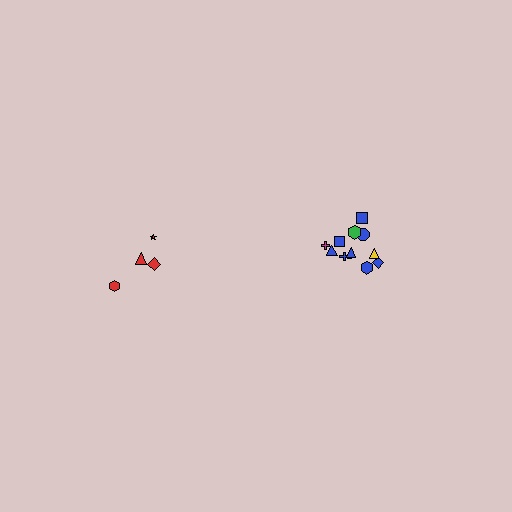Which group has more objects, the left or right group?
The right group.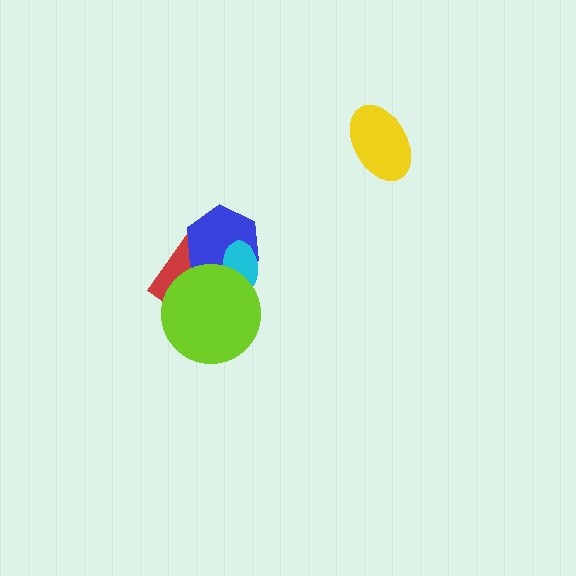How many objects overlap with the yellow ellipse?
0 objects overlap with the yellow ellipse.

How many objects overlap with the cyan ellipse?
3 objects overlap with the cyan ellipse.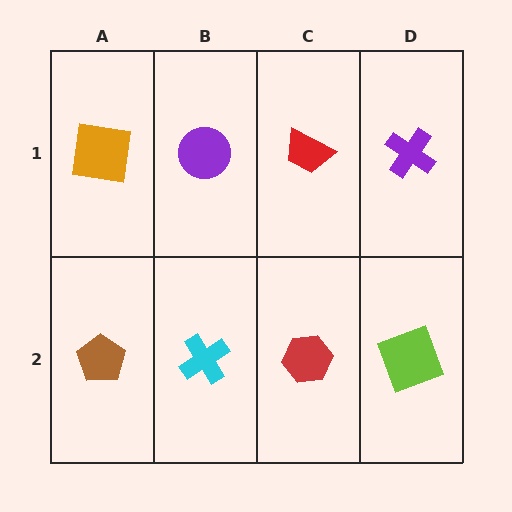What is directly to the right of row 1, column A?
A purple circle.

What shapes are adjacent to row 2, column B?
A purple circle (row 1, column B), a brown pentagon (row 2, column A), a red hexagon (row 2, column C).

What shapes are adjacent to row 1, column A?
A brown pentagon (row 2, column A), a purple circle (row 1, column B).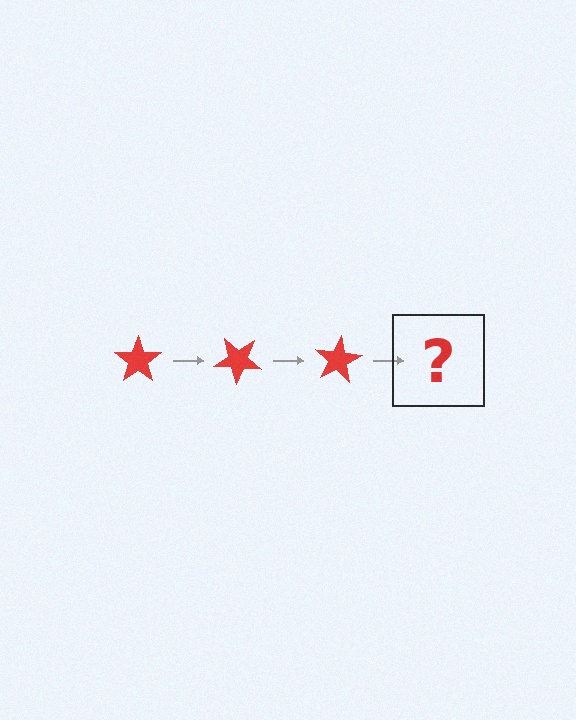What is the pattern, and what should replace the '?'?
The pattern is that the star rotates 40 degrees each step. The '?' should be a red star rotated 120 degrees.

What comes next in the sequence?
The next element should be a red star rotated 120 degrees.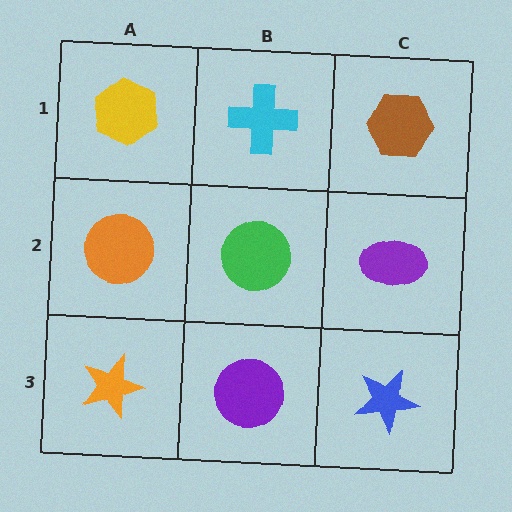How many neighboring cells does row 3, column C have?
2.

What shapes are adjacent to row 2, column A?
A yellow hexagon (row 1, column A), an orange star (row 3, column A), a green circle (row 2, column B).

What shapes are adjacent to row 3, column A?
An orange circle (row 2, column A), a purple circle (row 3, column B).